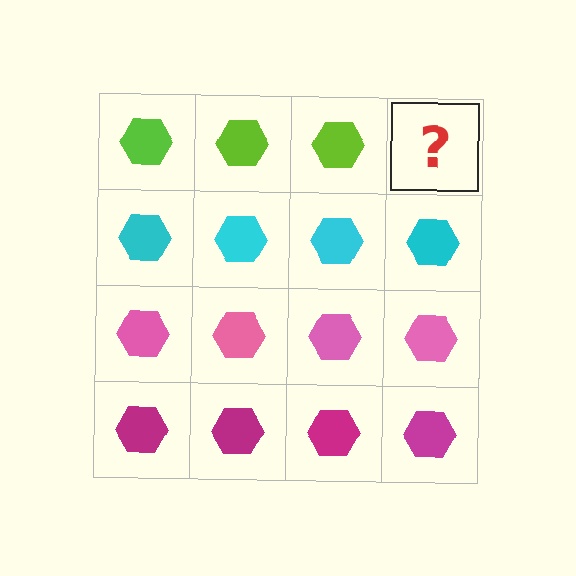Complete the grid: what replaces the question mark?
The question mark should be replaced with a lime hexagon.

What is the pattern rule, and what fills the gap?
The rule is that each row has a consistent color. The gap should be filled with a lime hexagon.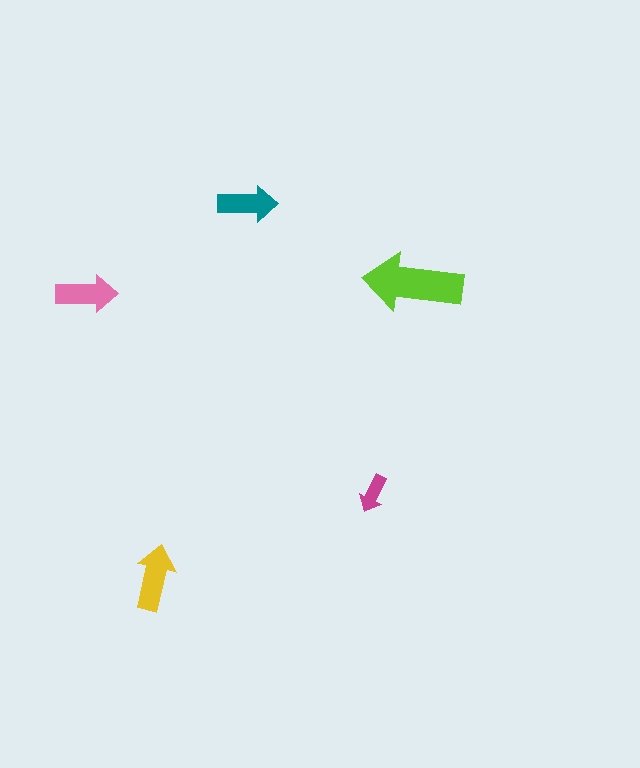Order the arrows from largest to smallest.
the lime one, the yellow one, the pink one, the teal one, the magenta one.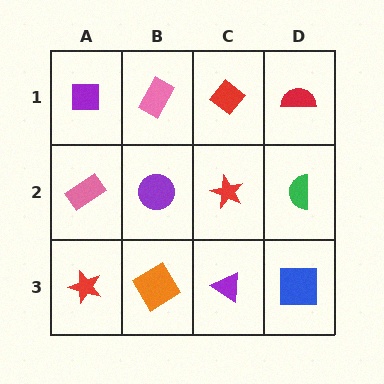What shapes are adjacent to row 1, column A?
A pink rectangle (row 2, column A), a pink rectangle (row 1, column B).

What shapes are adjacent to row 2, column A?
A purple square (row 1, column A), a red star (row 3, column A), a purple circle (row 2, column B).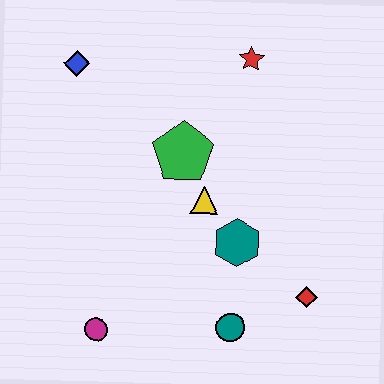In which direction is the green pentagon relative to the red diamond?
The green pentagon is above the red diamond.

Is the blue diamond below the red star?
Yes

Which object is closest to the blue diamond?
The green pentagon is closest to the blue diamond.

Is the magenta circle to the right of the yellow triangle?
No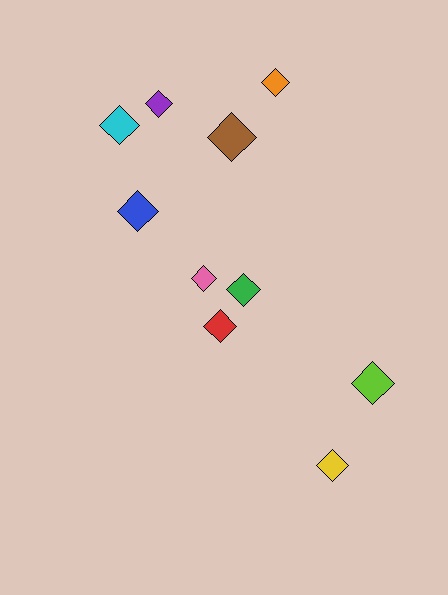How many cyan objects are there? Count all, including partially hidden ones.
There is 1 cyan object.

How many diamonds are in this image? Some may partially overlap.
There are 10 diamonds.